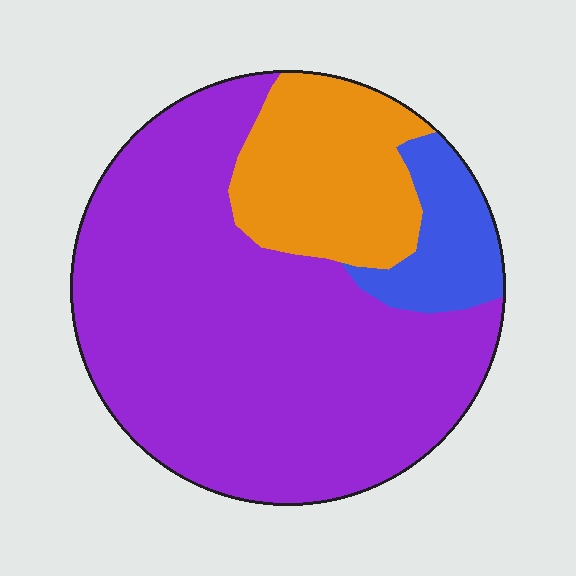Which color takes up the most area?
Purple, at roughly 70%.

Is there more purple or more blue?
Purple.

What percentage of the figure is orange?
Orange takes up about one fifth (1/5) of the figure.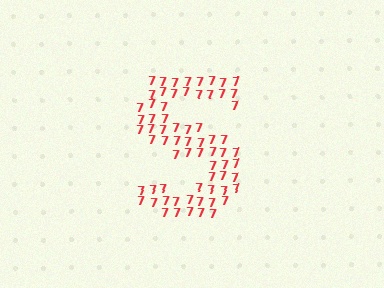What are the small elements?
The small elements are digit 7's.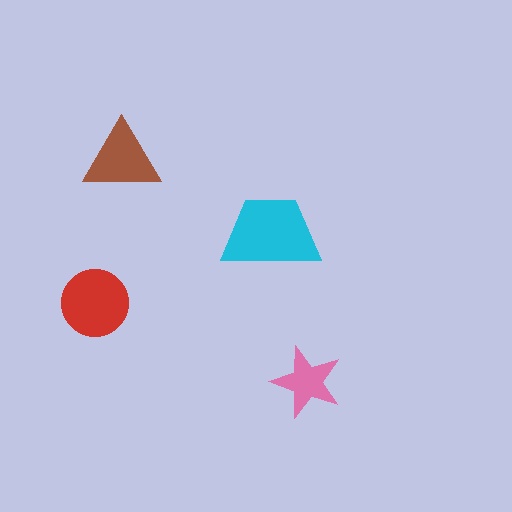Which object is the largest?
The cyan trapezoid.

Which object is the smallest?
The pink star.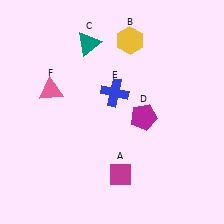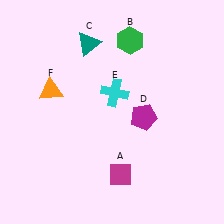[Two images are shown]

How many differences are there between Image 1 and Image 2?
There are 3 differences between the two images.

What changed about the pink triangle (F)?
In Image 1, F is pink. In Image 2, it changed to orange.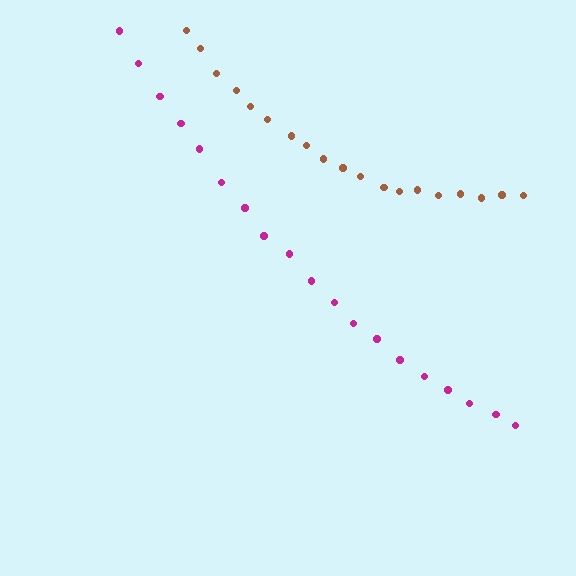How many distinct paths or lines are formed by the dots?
There are 2 distinct paths.